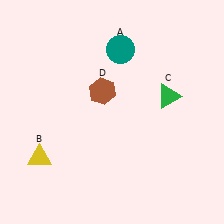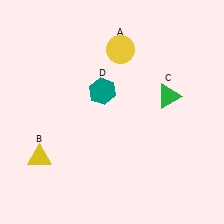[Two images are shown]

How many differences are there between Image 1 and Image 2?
There are 2 differences between the two images.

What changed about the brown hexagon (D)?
In Image 1, D is brown. In Image 2, it changed to teal.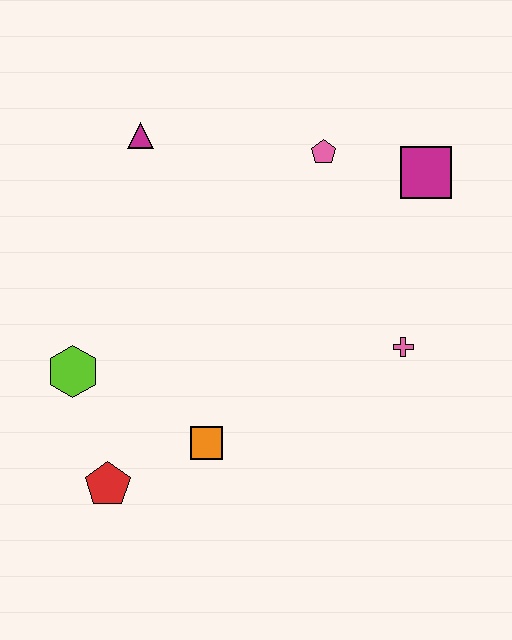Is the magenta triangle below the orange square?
No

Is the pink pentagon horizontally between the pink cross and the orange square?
Yes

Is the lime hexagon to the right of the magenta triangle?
No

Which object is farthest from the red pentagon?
The magenta square is farthest from the red pentagon.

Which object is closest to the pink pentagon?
The magenta square is closest to the pink pentagon.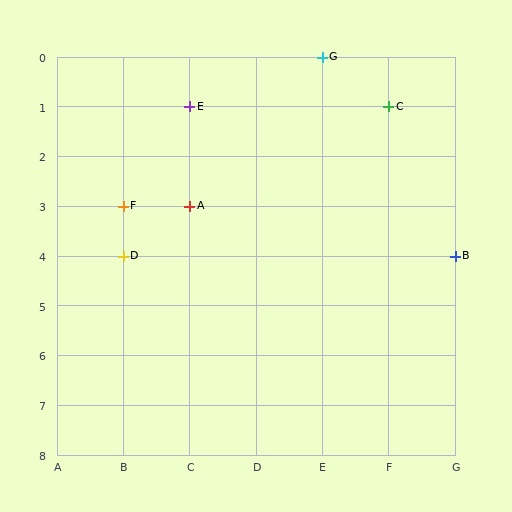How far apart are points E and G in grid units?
Points E and G are 2 columns and 1 row apart (about 2.2 grid units diagonally).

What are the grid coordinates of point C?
Point C is at grid coordinates (F, 1).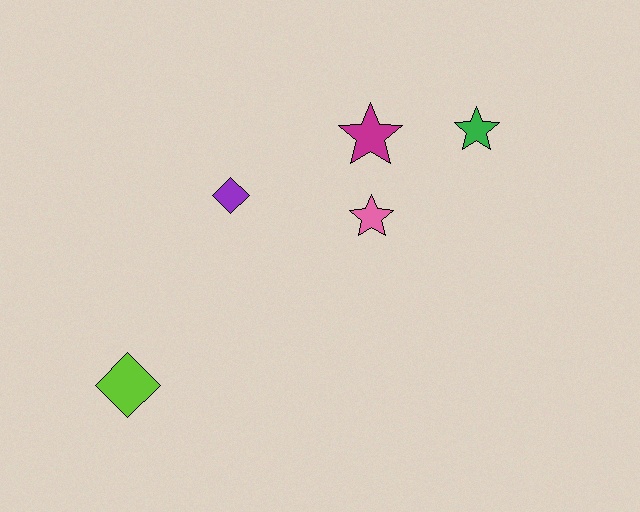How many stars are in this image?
There are 3 stars.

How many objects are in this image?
There are 5 objects.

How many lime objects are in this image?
There is 1 lime object.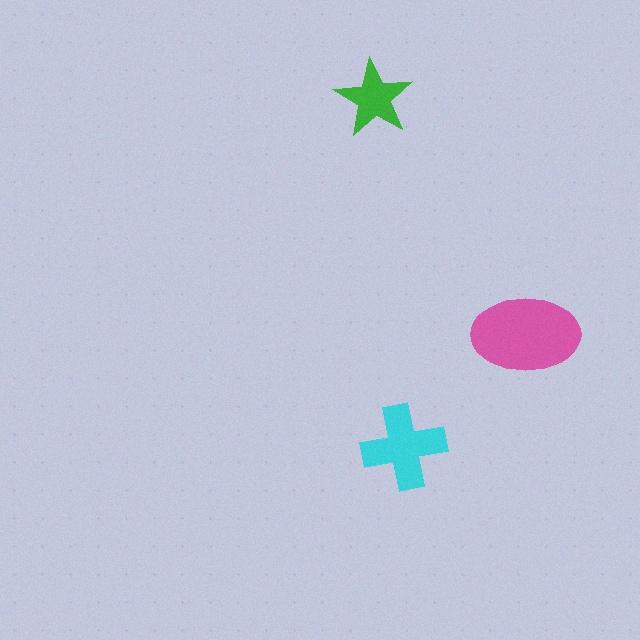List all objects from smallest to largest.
The green star, the cyan cross, the pink ellipse.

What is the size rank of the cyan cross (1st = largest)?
2nd.